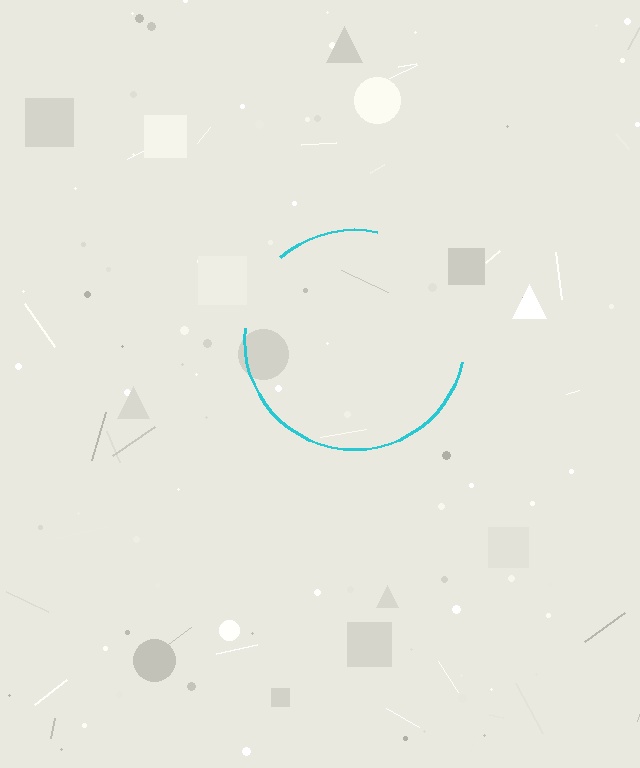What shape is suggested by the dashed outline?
The dashed outline suggests a circle.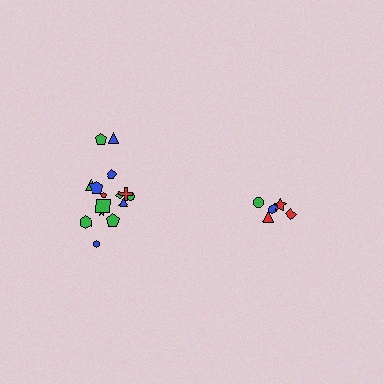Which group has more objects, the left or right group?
The left group.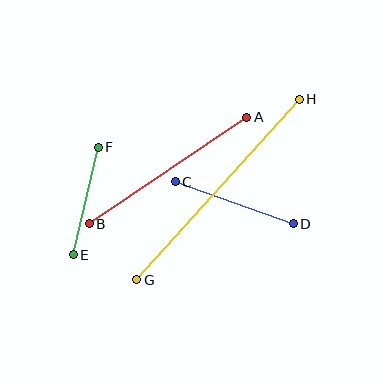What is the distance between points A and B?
The distance is approximately 190 pixels.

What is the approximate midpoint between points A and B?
The midpoint is at approximately (168, 170) pixels.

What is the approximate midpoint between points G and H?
The midpoint is at approximately (218, 190) pixels.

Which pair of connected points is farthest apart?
Points G and H are farthest apart.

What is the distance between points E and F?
The distance is approximately 110 pixels.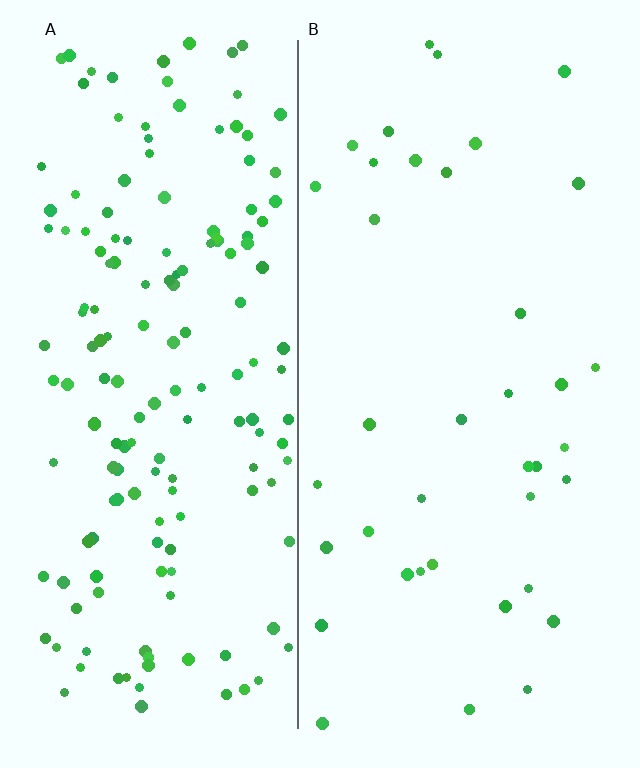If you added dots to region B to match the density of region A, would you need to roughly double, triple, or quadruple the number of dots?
Approximately quadruple.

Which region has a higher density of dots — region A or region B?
A (the left).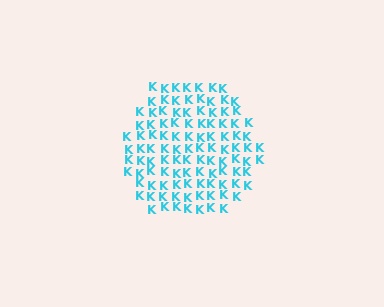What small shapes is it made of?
It is made of small letter K's.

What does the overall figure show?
The overall figure shows a hexagon.